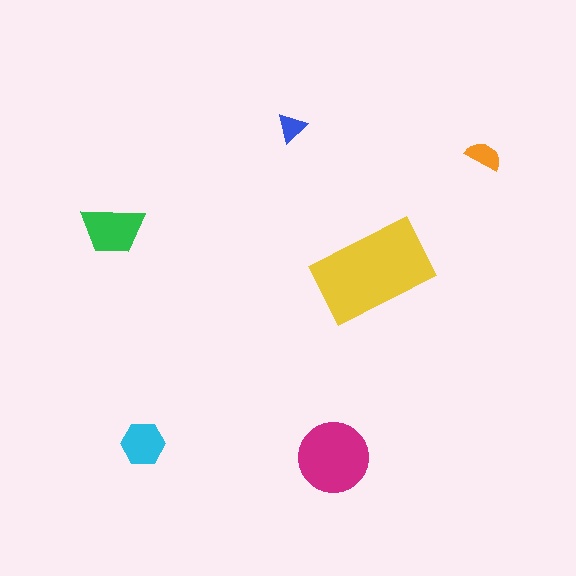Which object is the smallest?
The blue triangle.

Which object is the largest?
The yellow rectangle.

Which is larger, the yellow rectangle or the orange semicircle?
The yellow rectangle.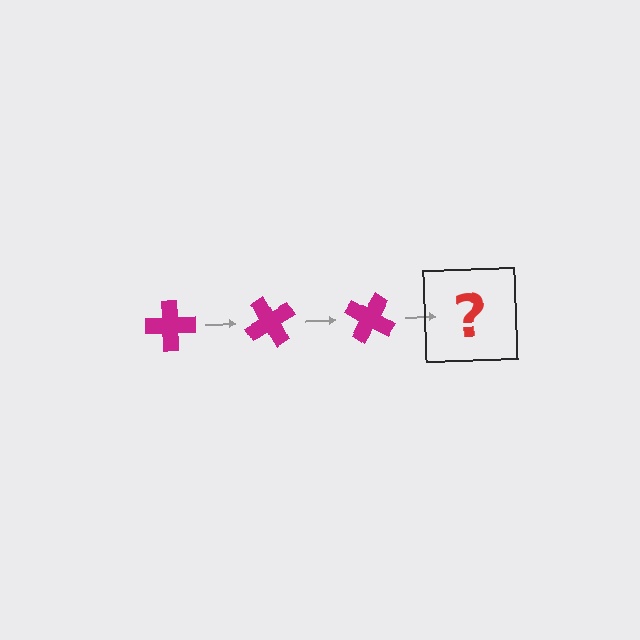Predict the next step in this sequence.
The next step is a magenta cross rotated 180 degrees.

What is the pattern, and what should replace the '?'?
The pattern is that the cross rotates 60 degrees each step. The '?' should be a magenta cross rotated 180 degrees.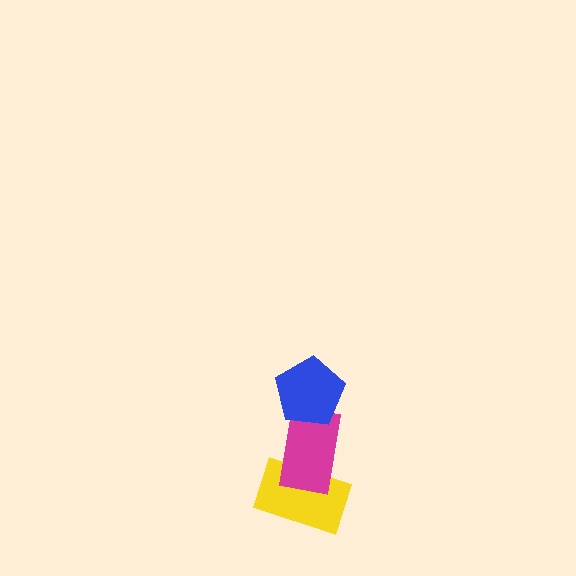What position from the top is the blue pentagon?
The blue pentagon is 1st from the top.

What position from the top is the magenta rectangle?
The magenta rectangle is 2nd from the top.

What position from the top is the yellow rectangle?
The yellow rectangle is 3rd from the top.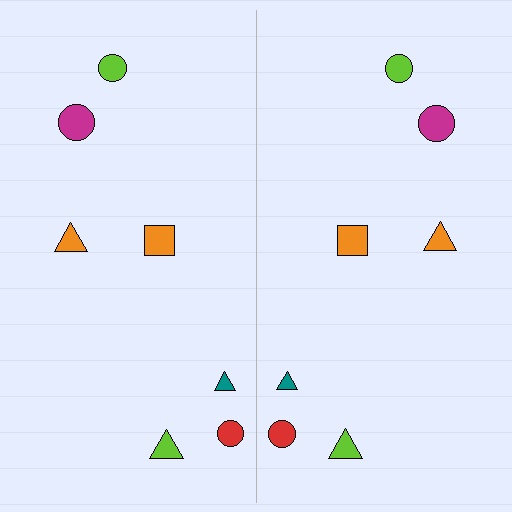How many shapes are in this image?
There are 14 shapes in this image.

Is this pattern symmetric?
Yes, this pattern has bilateral (reflection) symmetry.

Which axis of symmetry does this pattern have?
The pattern has a vertical axis of symmetry running through the center of the image.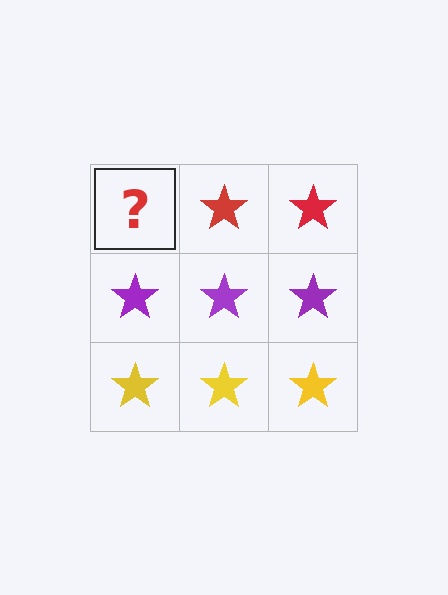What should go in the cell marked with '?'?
The missing cell should contain a red star.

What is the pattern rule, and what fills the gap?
The rule is that each row has a consistent color. The gap should be filled with a red star.